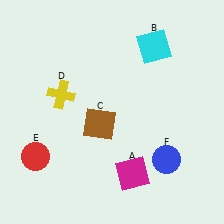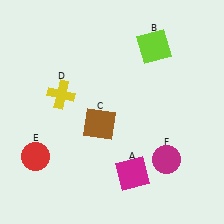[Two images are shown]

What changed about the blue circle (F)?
In Image 1, F is blue. In Image 2, it changed to magenta.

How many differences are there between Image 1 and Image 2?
There are 2 differences between the two images.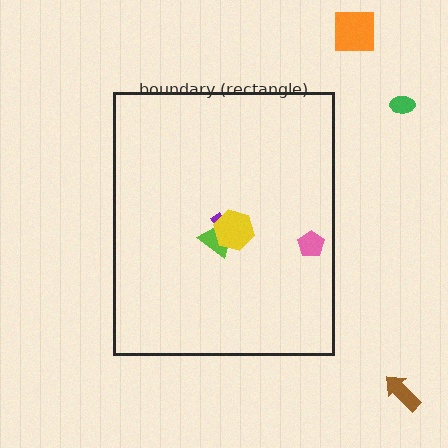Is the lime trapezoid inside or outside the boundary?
Inside.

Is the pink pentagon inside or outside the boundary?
Inside.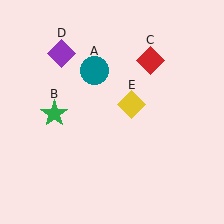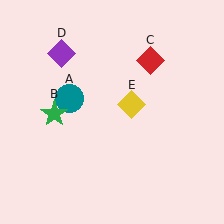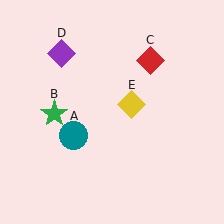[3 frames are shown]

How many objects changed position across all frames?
1 object changed position: teal circle (object A).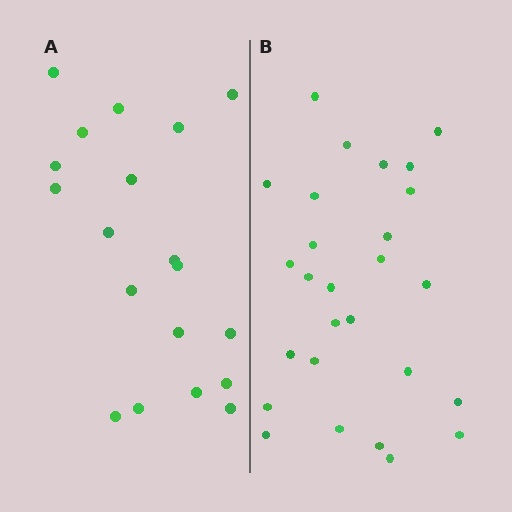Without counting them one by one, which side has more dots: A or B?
Region B (the right region) has more dots.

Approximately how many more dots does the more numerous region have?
Region B has roughly 8 or so more dots than region A.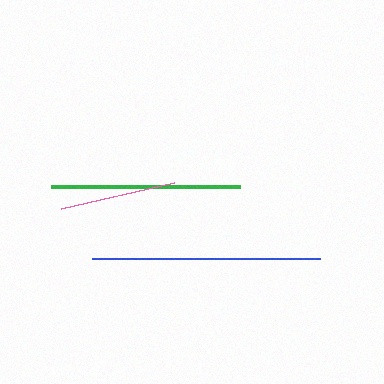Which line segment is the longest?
The blue line is the longest at approximately 228 pixels.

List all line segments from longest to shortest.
From longest to shortest: blue, green, pink.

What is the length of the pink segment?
The pink segment is approximately 116 pixels long.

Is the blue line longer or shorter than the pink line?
The blue line is longer than the pink line.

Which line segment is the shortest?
The pink line is the shortest at approximately 116 pixels.